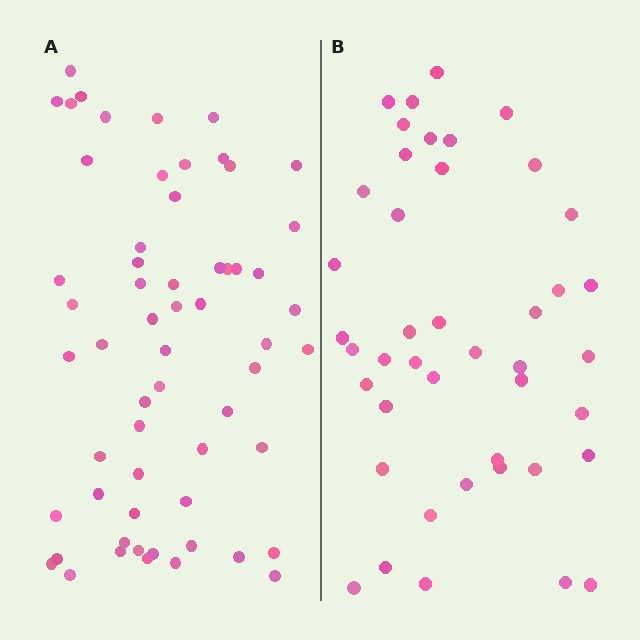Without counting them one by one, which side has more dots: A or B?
Region A (the left region) has more dots.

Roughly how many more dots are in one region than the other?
Region A has approximately 15 more dots than region B.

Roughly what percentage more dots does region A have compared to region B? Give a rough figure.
About 40% more.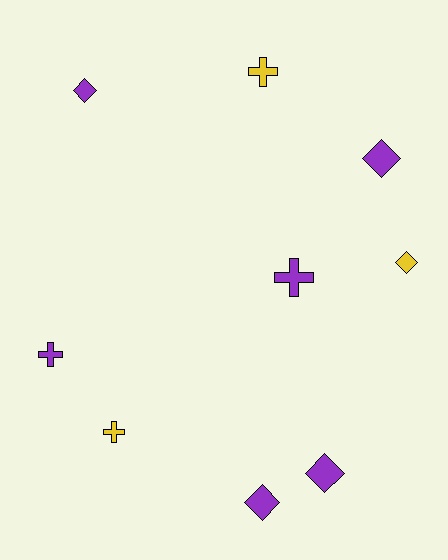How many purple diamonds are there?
There are 4 purple diamonds.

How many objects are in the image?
There are 9 objects.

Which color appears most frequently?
Purple, with 6 objects.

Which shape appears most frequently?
Diamond, with 5 objects.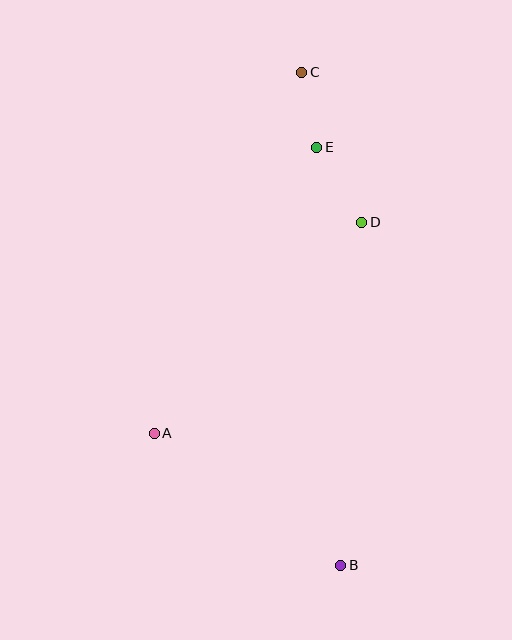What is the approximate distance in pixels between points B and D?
The distance between B and D is approximately 344 pixels.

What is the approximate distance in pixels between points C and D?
The distance between C and D is approximately 162 pixels.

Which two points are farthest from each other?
Points B and C are farthest from each other.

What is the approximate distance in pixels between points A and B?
The distance between A and B is approximately 229 pixels.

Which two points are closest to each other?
Points C and E are closest to each other.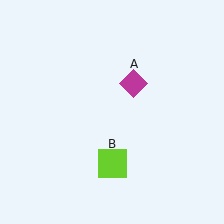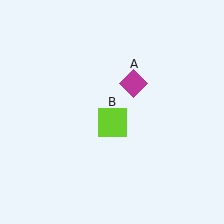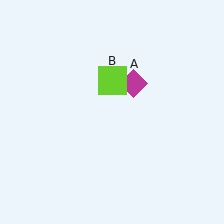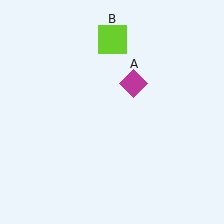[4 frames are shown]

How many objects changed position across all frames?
1 object changed position: lime square (object B).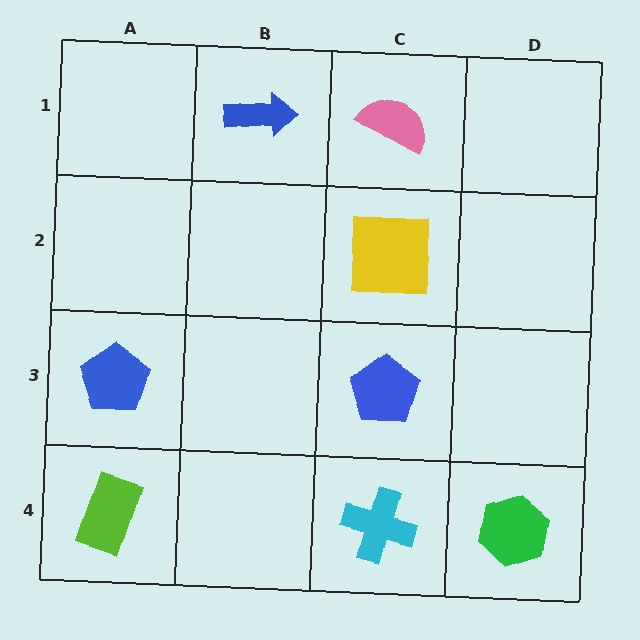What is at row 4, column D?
A green hexagon.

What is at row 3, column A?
A blue pentagon.